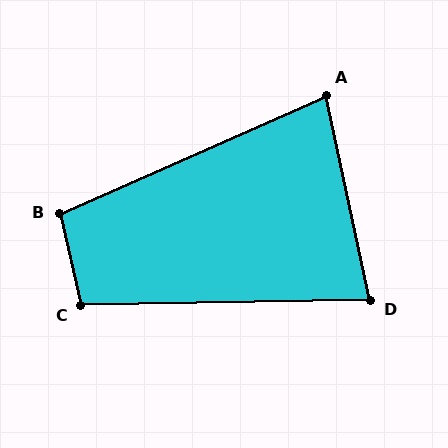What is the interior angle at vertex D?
Approximately 79 degrees (acute).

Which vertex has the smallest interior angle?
A, at approximately 78 degrees.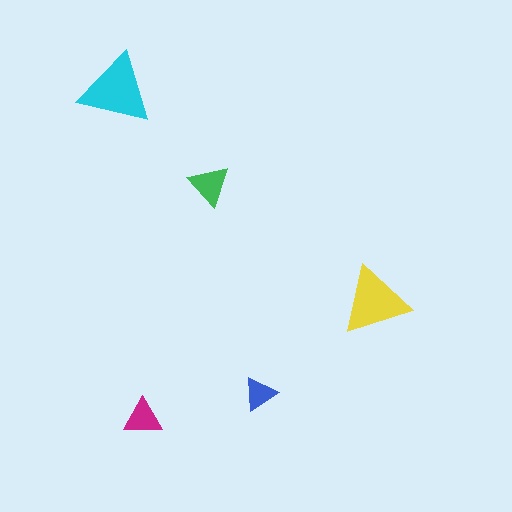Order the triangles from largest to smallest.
the cyan one, the yellow one, the green one, the magenta one, the blue one.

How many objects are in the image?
There are 5 objects in the image.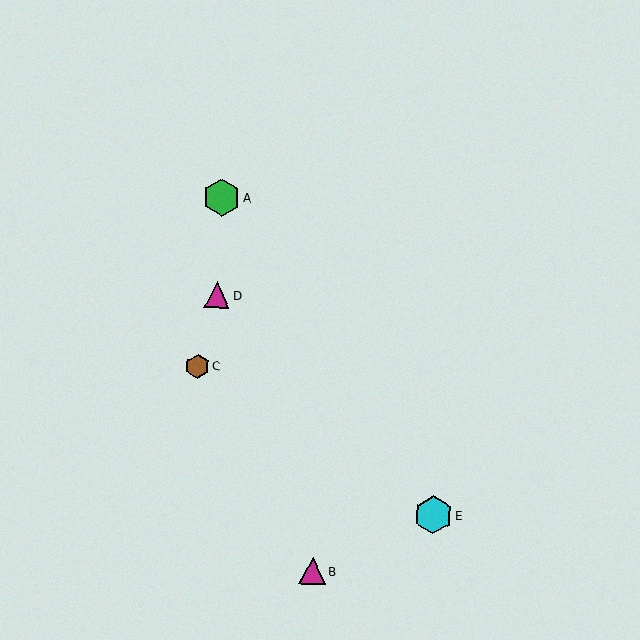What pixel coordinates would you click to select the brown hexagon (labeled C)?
Click at (197, 366) to select the brown hexagon C.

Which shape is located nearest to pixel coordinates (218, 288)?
The magenta triangle (labeled D) at (217, 295) is nearest to that location.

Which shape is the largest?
The cyan hexagon (labeled E) is the largest.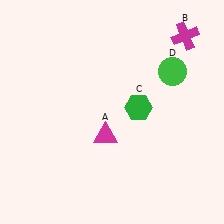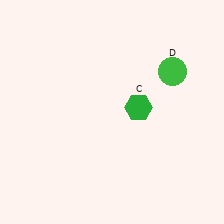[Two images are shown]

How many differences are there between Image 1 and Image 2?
There are 2 differences between the two images.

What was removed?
The magenta triangle (A), the magenta cross (B) were removed in Image 2.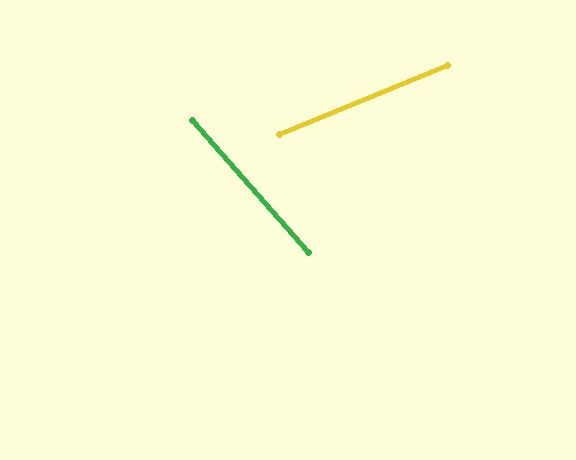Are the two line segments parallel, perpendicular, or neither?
Neither parallel nor perpendicular — they differ by about 71°.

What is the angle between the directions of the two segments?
Approximately 71 degrees.